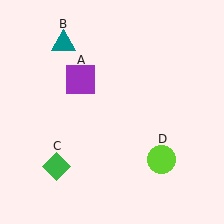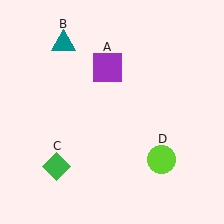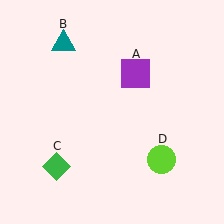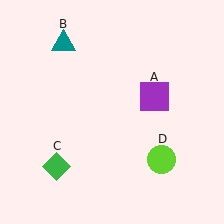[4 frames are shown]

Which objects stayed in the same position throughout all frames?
Teal triangle (object B) and green diamond (object C) and lime circle (object D) remained stationary.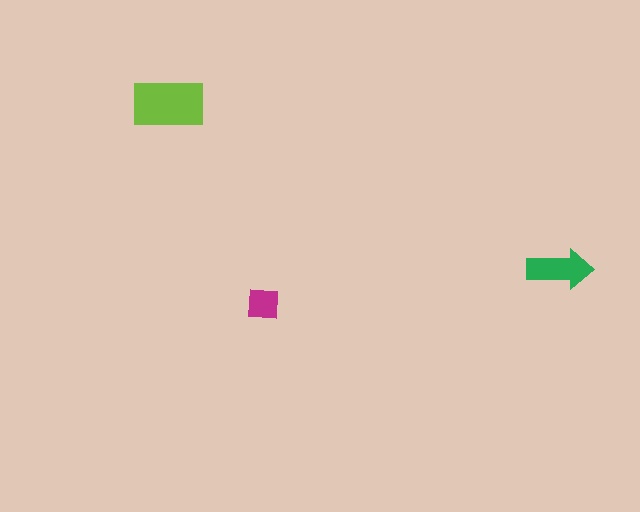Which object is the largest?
The lime rectangle.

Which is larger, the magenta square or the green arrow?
The green arrow.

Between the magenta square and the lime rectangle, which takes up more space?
The lime rectangle.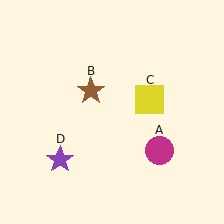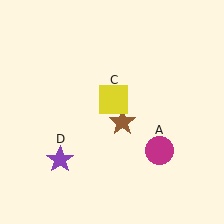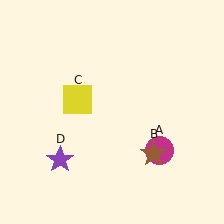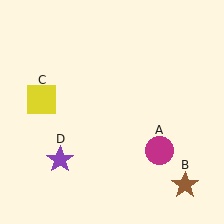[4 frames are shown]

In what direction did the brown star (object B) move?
The brown star (object B) moved down and to the right.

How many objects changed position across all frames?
2 objects changed position: brown star (object B), yellow square (object C).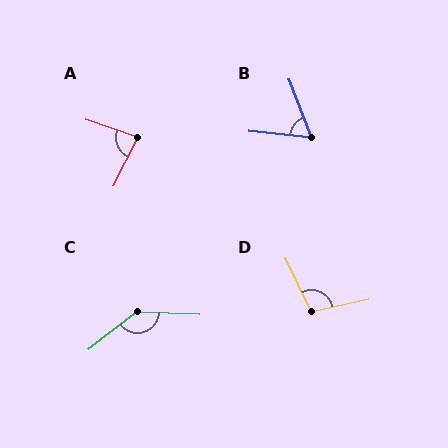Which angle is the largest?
C, at approximately 140 degrees.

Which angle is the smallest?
B, at approximately 63 degrees.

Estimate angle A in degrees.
Approximately 82 degrees.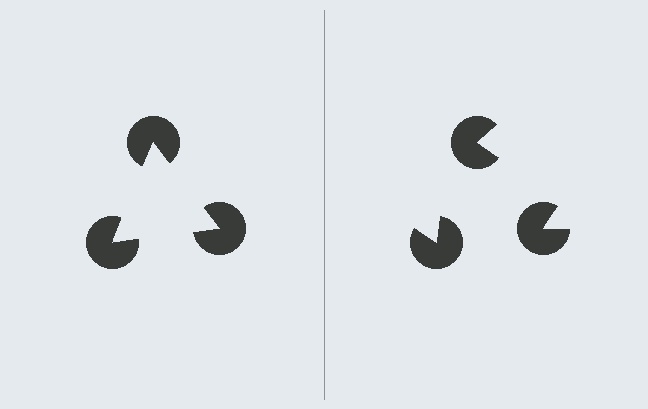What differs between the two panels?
The pac-man discs are positioned identically on both sides; only the wedge orientations differ. On the left they align to a triangle; on the right they are misaligned.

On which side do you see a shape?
An illusory triangle appears on the left side. On the right side the wedge cuts are rotated, so no coherent shape forms.